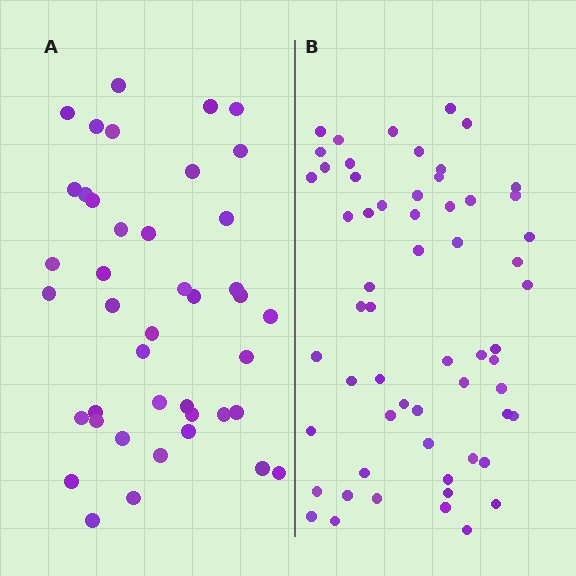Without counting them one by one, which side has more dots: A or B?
Region B (the right region) has more dots.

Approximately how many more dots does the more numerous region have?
Region B has approximately 15 more dots than region A.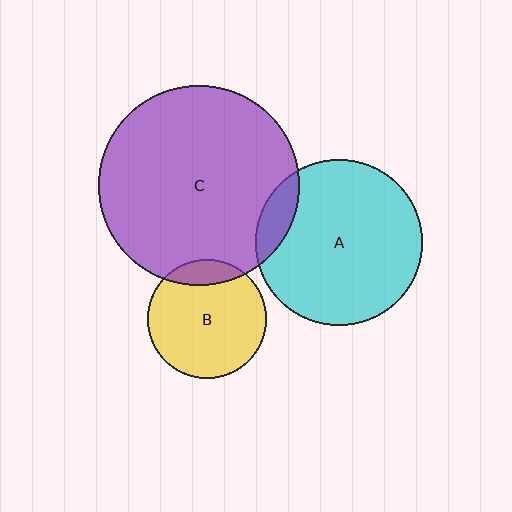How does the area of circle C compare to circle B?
Approximately 2.8 times.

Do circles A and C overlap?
Yes.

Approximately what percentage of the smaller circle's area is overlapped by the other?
Approximately 10%.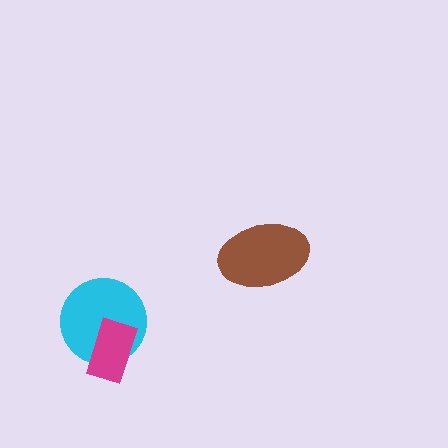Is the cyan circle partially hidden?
Yes, it is partially covered by another shape.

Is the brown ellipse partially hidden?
No, no other shape covers it.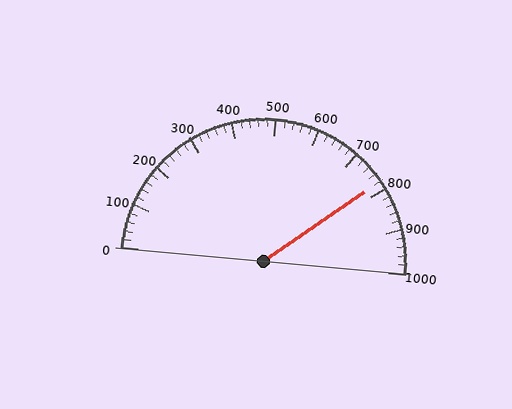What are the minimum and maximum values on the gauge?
The gauge ranges from 0 to 1000.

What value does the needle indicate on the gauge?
The needle indicates approximately 780.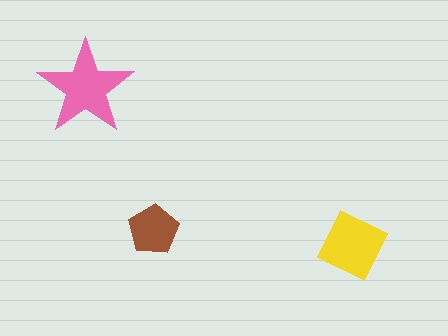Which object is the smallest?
The brown pentagon.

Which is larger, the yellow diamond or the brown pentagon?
The yellow diamond.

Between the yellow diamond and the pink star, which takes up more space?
The pink star.